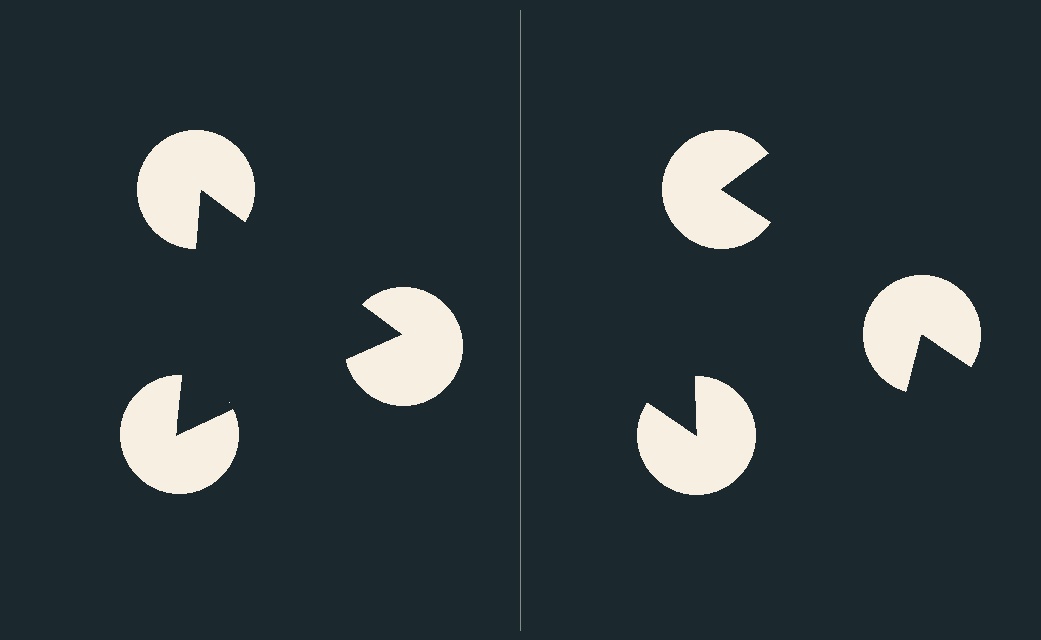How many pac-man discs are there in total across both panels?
6 — 3 on each side.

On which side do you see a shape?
An illusory triangle appears on the left side. On the right side the wedge cuts are rotated, so no coherent shape forms.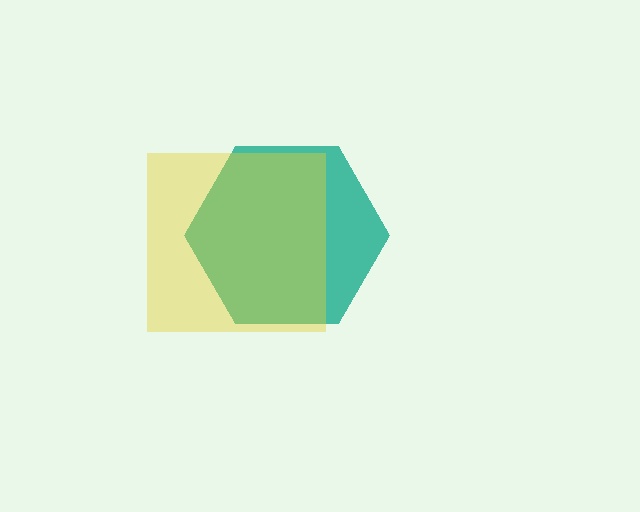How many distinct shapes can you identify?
There are 2 distinct shapes: a teal hexagon, a yellow square.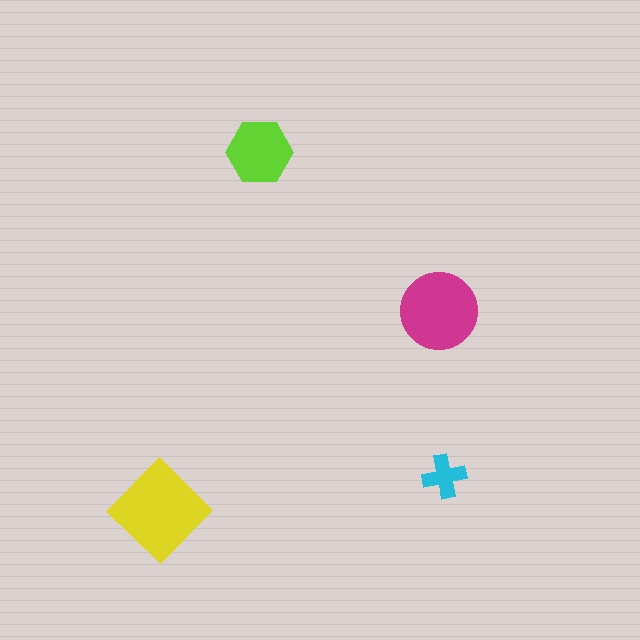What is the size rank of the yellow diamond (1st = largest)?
1st.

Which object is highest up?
The lime hexagon is topmost.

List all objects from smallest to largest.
The cyan cross, the lime hexagon, the magenta circle, the yellow diamond.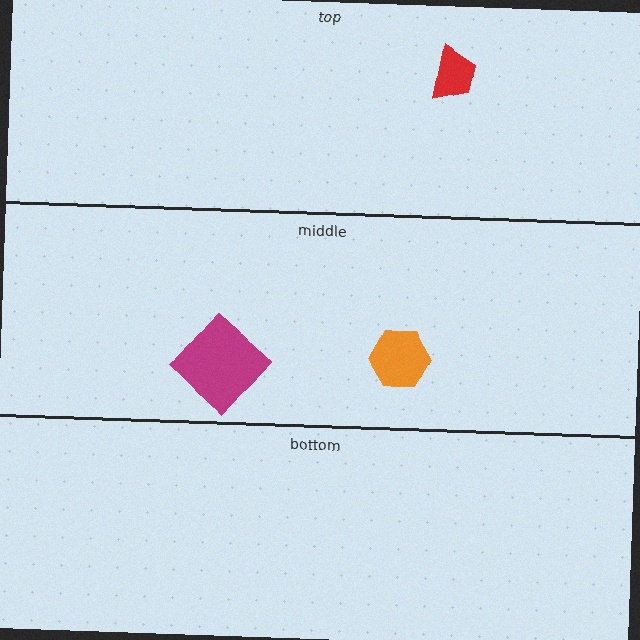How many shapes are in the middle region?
2.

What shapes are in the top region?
The red trapezoid.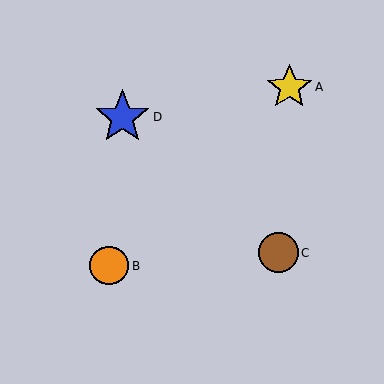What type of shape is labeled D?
Shape D is a blue star.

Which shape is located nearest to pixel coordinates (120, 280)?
The orange circle (labeled B) at (109, 266) is nearest to that location.